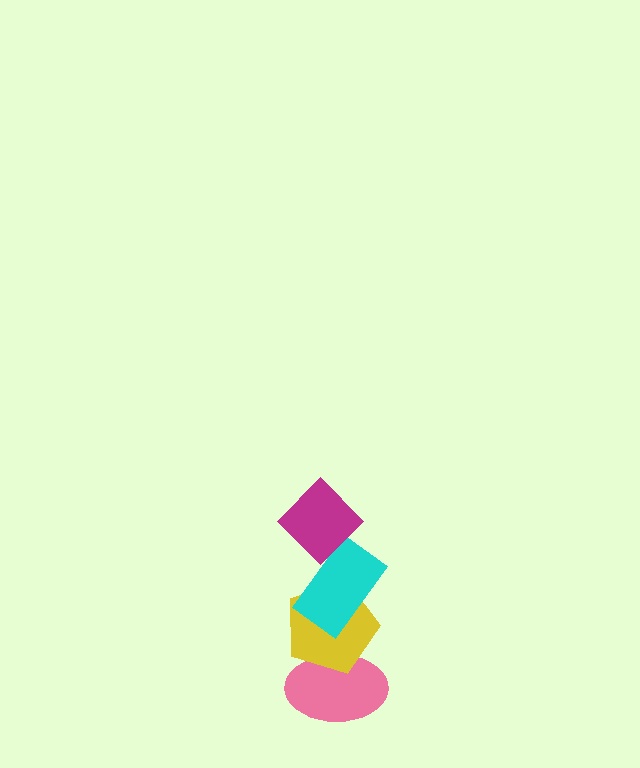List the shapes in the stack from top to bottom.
From top to bottom: the magenta diamond, the cyan rectangle, the yellow pentagon, the pink ellipse.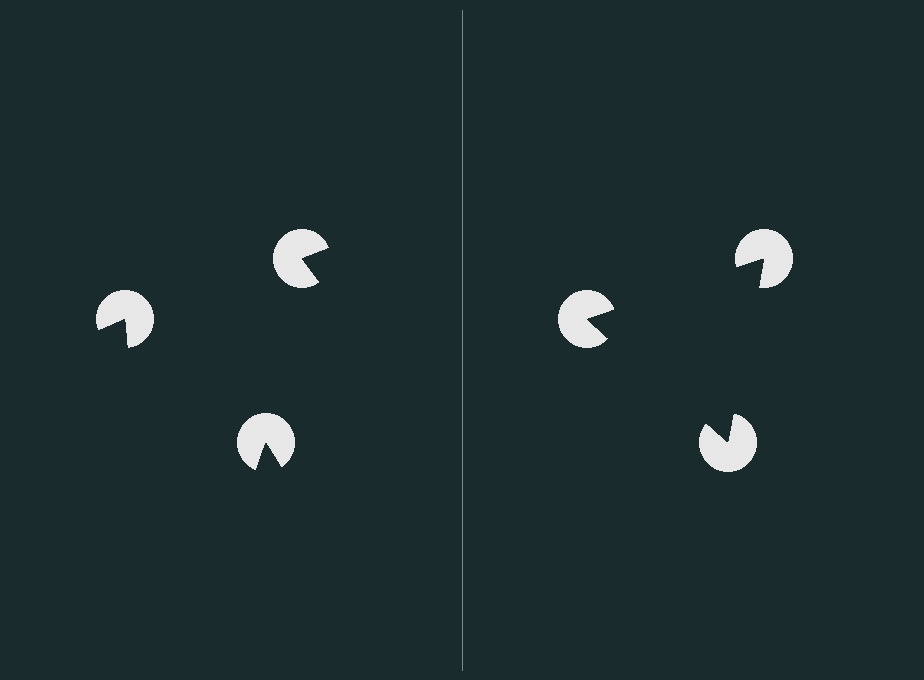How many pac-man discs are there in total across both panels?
6 — 3 on each side.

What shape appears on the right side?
An illusory triangle.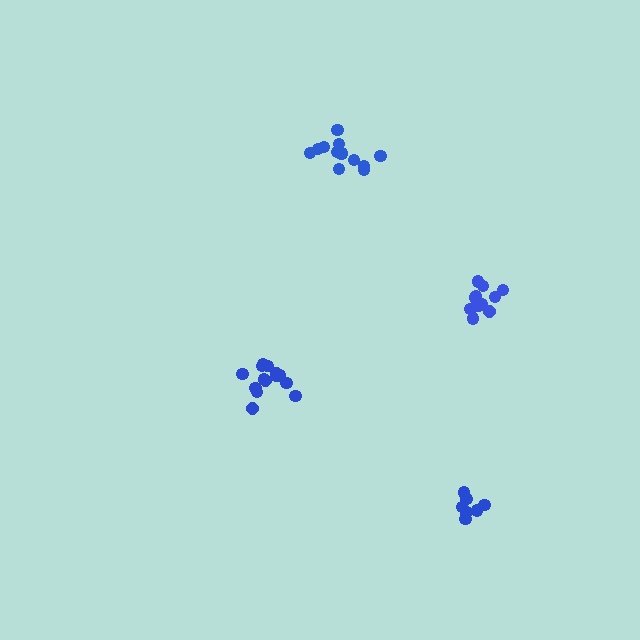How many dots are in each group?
Group 1: 8 dots, Group 2: 11 dots, Group 3: 14 dots, Group 4: 13 dots (46 total).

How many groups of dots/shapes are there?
There are 4 groups.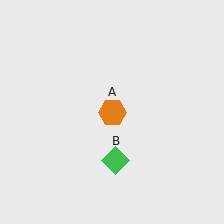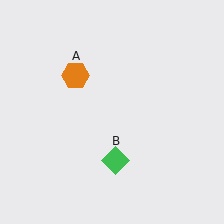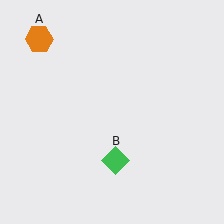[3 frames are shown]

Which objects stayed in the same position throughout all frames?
Green diamond (object B) remained stationary.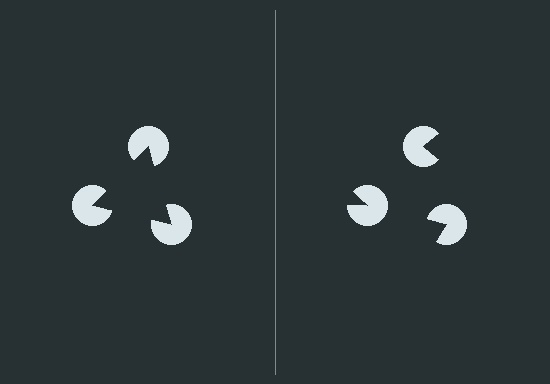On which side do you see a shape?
An illusory triangle appears on the left side. On the right side the wedge cuts are rotated, so no coherent shape forms.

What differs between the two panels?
The pac-man discs are positioned identically on both sides; only the wedge orientations differ. On the left they align to a triangle; on the right they are misaligned.